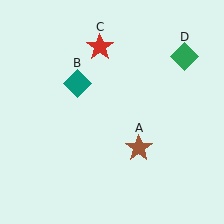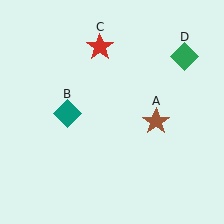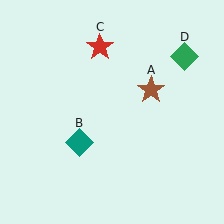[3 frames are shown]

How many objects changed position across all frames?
2 objects changed position: brown star (object A), teal diamond (object B).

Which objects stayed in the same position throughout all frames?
Red star (object C) and green diamond (object D) remained stationary.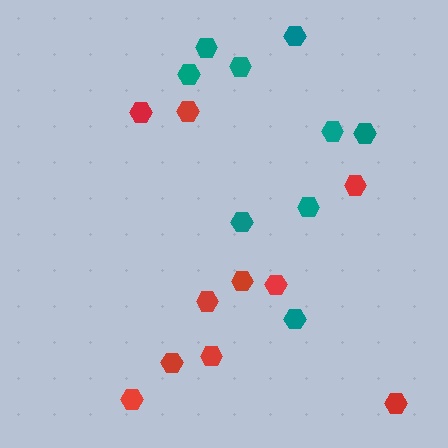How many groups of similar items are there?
There are 2 groups: one group of teal hexagons (9) and one group of red hexagons (10).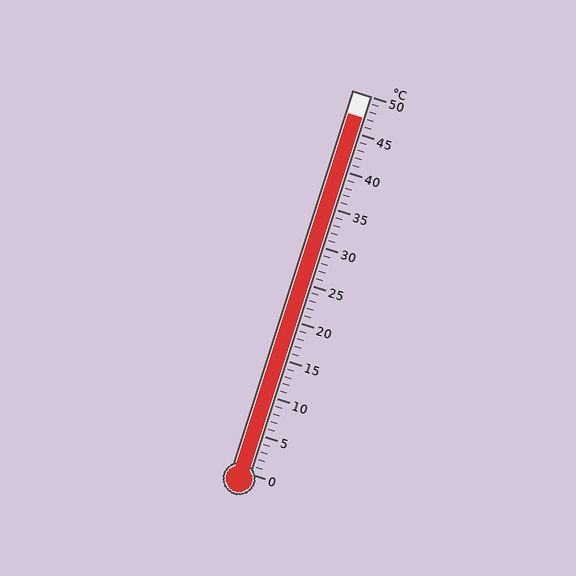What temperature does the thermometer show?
The thermometer shows approximately 47°C.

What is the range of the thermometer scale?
The thermometer scale ranges from 0°C to 50°C.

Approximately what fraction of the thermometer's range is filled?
The thermometer is filled to approximately 95% of its range.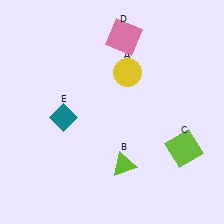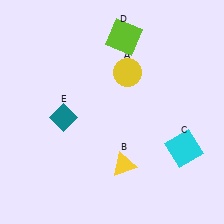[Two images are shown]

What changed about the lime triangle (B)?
In Image 1, B is lime. In Image 2, it changed to yellow.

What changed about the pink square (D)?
In Image 1, D is pink. In Image 2, it changed to lime.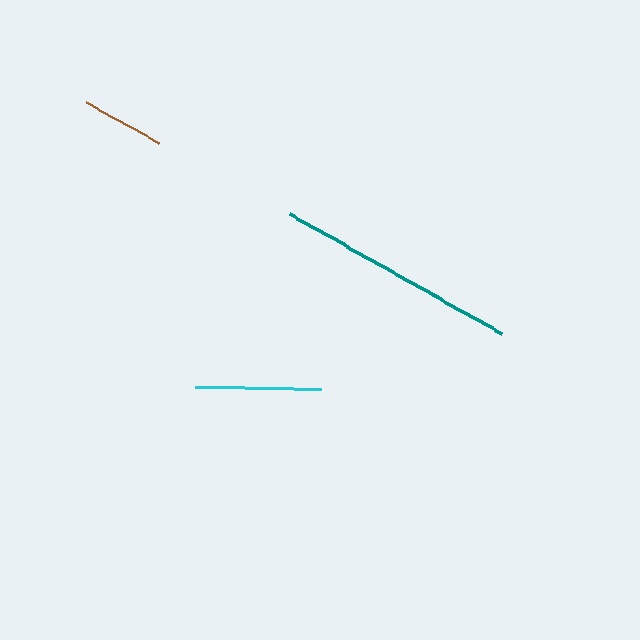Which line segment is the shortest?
The brown line is the shortest at approximately 83 pixels.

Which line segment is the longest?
The teal line is the longest at approximately 244 pixels.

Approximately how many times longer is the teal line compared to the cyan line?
The teal line is approximately 1.9 times the length of the cyan line.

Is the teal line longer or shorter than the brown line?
The teal line is longer than the brown line.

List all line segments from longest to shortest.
From longest to shortest: teal, cyan, brown.